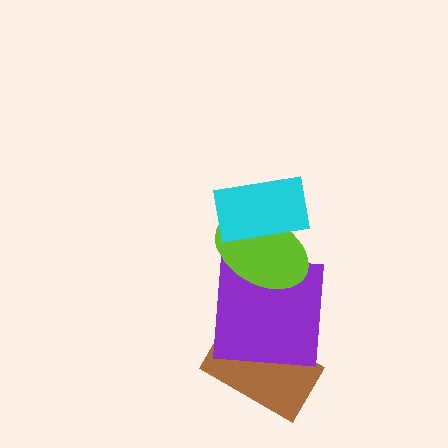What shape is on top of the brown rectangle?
The purple square is on top of the brown rectangle.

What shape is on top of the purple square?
The lime ellipse is on top of the purple square.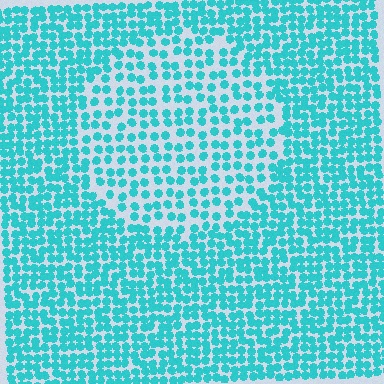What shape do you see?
I see a circle.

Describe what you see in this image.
The image contains small cyan elements arranged at two different densities. A circle-shaped region is visible where the elements are less densely packed than the surrounding area.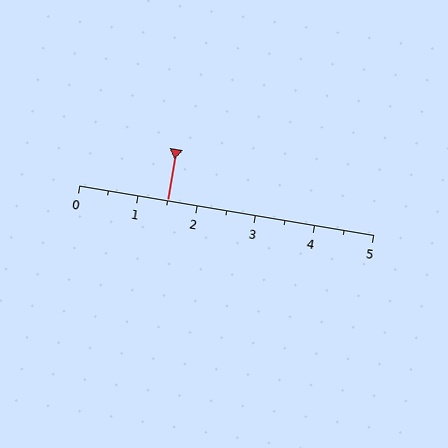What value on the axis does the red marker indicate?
The marker indicates approximately 1.5.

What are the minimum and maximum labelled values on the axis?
The axis runs from 0 to 5.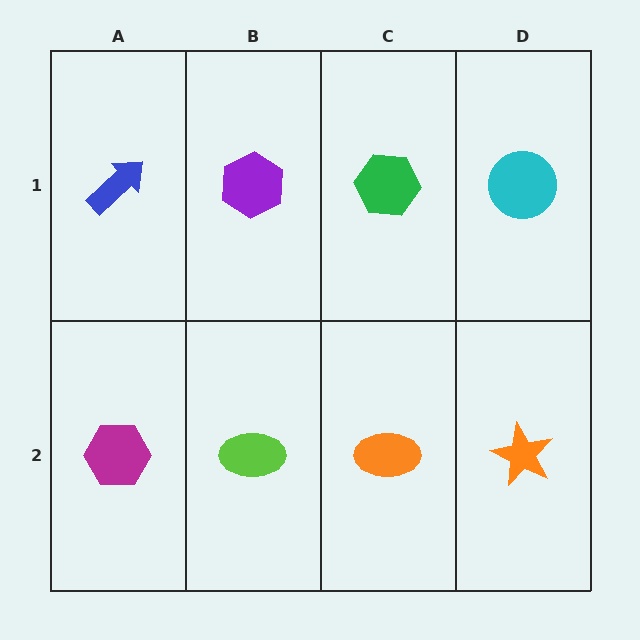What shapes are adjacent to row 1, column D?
An orange star (row 2, column D), a green hexagon (row 1, column C).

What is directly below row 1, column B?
A lime ellipse.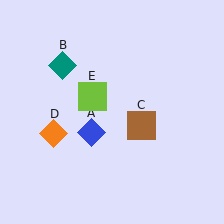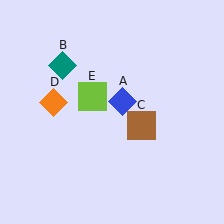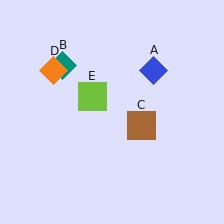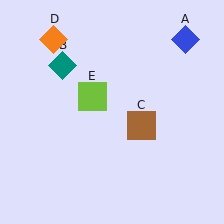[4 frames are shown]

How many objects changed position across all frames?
2 objects changed position: blue diamond (object A), orange diamond (object D).